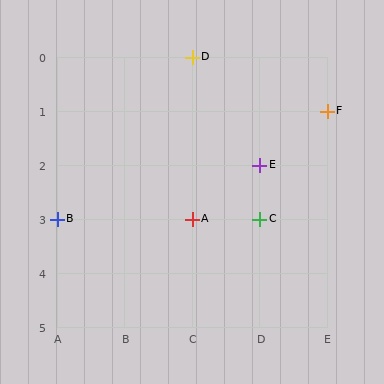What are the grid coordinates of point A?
Point A is at grid coordinates (C, 3).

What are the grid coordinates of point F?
Point F is at grid coordinates (E, 1).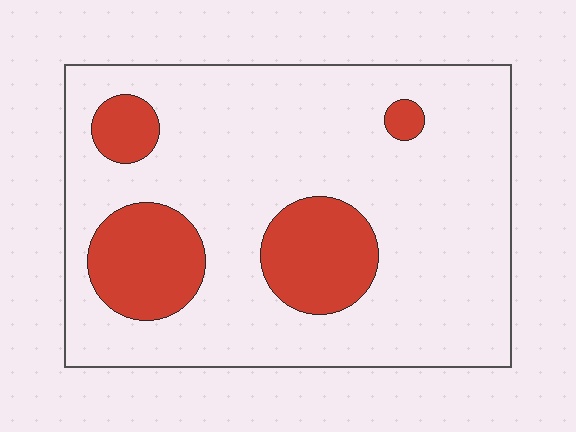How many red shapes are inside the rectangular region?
4.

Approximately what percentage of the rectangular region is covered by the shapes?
Approximately 20%.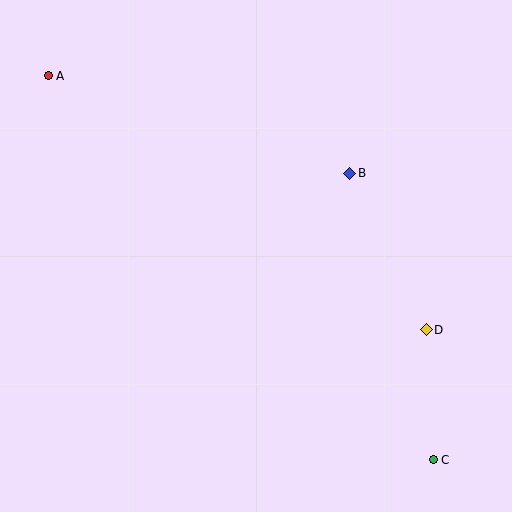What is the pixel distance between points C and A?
The distance between C and A is 544 pixels.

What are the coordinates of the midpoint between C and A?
The midpoint between C and A is at (241, 268).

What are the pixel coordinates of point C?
Point C is at (433, 460).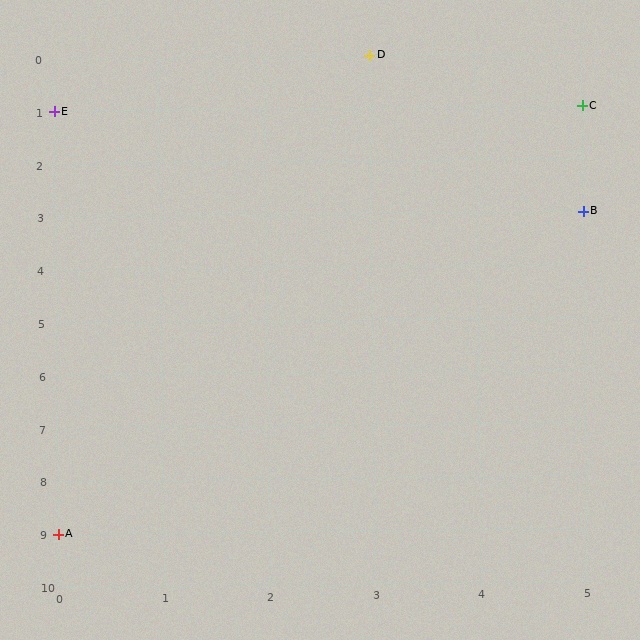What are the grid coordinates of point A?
Point A is at grid coordinates (0, 9).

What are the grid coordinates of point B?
Point B is at grid coordinates (5, 3).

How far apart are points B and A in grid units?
Points B and A are 5 columns and 6 rows apart (about 7.8 grid units diagonally).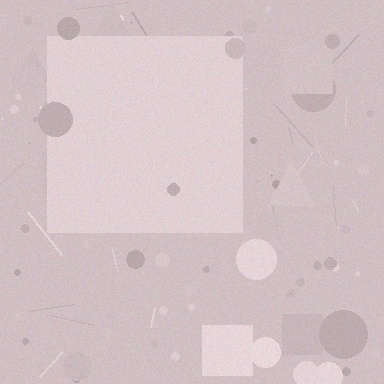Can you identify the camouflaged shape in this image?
The camouflaged shape is a square.